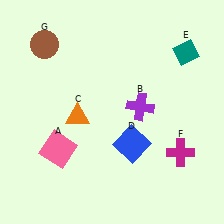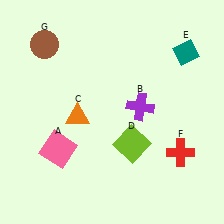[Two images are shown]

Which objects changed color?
D changed from blue to lime. F changed from magenta to red.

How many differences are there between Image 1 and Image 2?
There are 2 differences between the two images.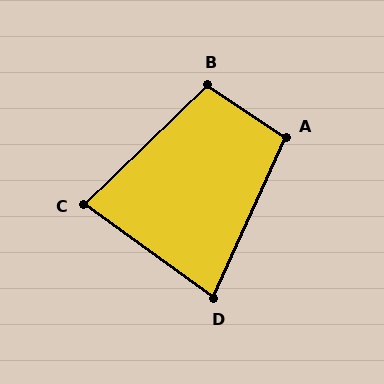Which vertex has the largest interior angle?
B, at approximately 102 degrees.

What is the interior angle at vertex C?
Approximately 80 degrees (acute).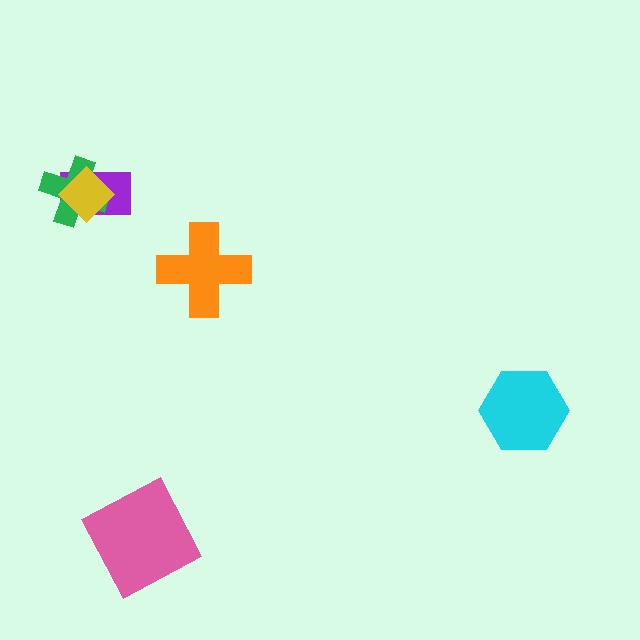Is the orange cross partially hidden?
No, no other shape covers it.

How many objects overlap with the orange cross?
0 objects overlap with the orange cross.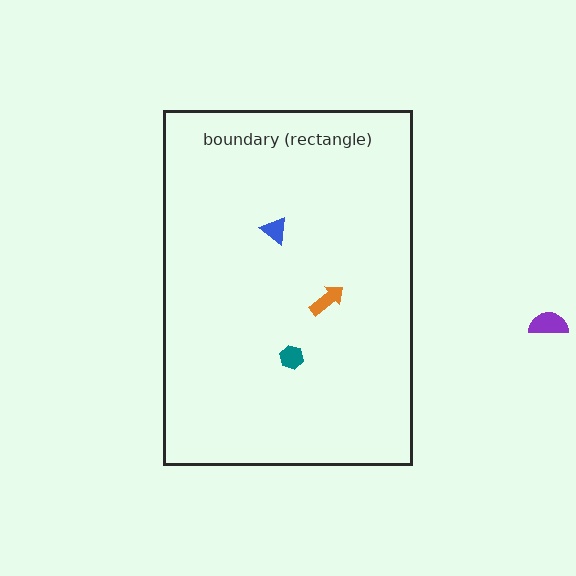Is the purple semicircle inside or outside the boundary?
Outside.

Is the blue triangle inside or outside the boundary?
Inside.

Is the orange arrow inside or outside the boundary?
Inside.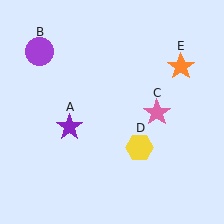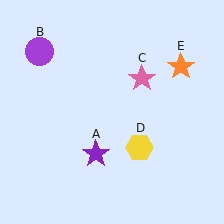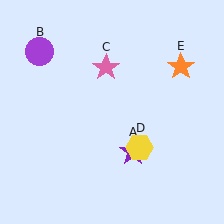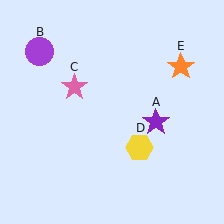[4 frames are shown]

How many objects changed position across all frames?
2 objects changed position: purple star (object A), pink star (object C).